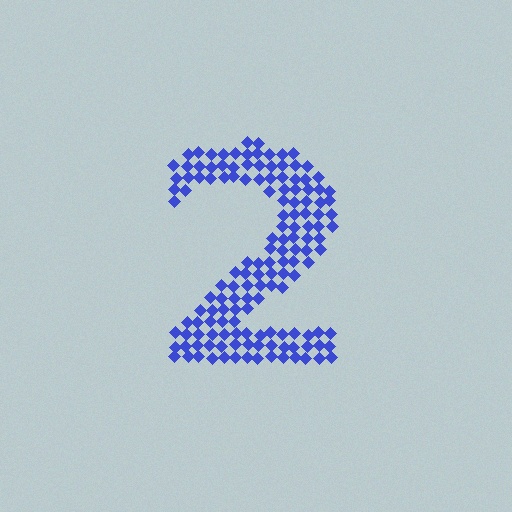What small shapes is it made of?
It is made of small diamonds.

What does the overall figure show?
The overall figure shows the digit 2.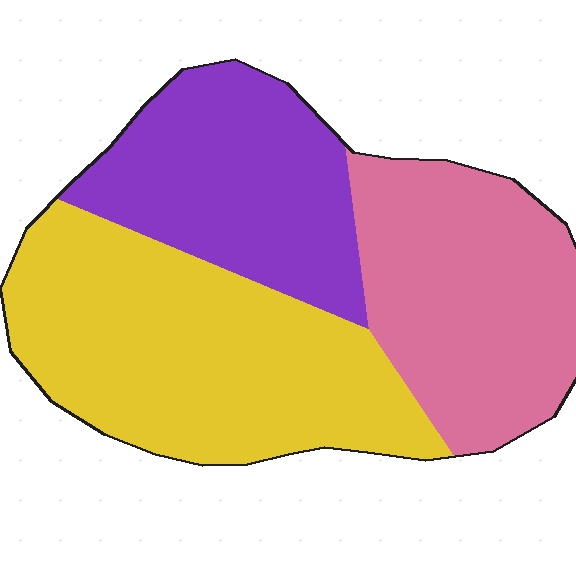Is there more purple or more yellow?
Yellow.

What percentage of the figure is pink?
Pink covers 31% of the figure.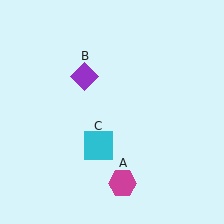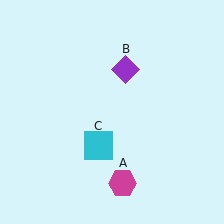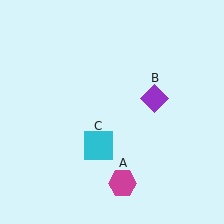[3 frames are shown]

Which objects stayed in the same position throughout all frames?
Magenta hexagon (object A) and cyan square (object C) remained stationary.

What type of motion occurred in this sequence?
The purple diamond (object B) rotated clockwise around the center of the scene.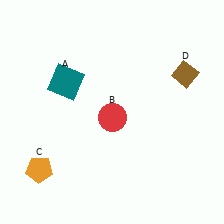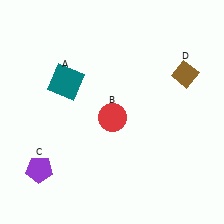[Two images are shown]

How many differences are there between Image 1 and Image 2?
There is 1 difference between the two images.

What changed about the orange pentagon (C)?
In Image 1, C is orange. In Image 2, it changed to purple.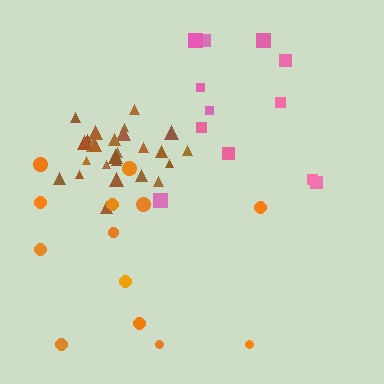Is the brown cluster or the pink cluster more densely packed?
Brown.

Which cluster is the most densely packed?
Brown.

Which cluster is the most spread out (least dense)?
Orange.